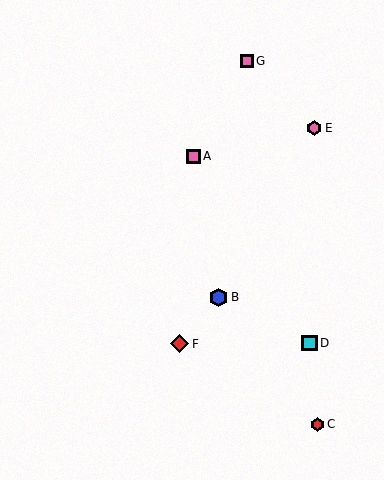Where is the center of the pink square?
The center of the pink square is at (247, 61).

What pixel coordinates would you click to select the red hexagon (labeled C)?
Click at (317, 425) to select the red hexagon C.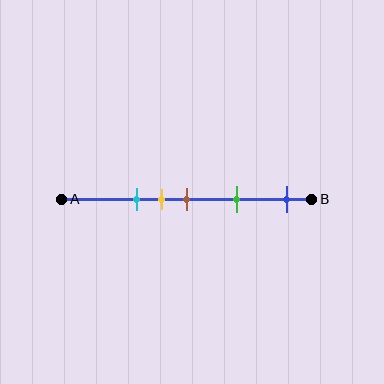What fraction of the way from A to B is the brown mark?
The brown mark is approximately 50% (0.5) of the way from A to B.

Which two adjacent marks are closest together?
The yellow and brown marks are the closest adjacent pair.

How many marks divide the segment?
There are 5 marks dividing the segment.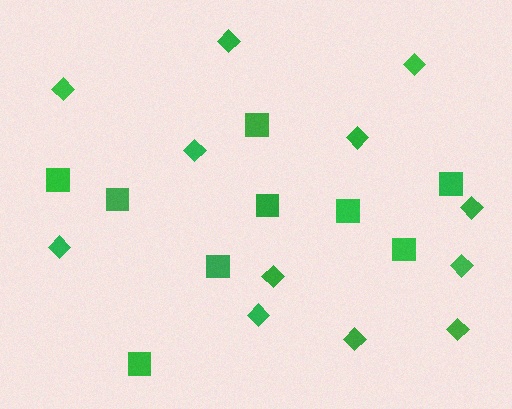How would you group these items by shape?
There are 2 groups: one group of diamonds (12) and one group of squares (9).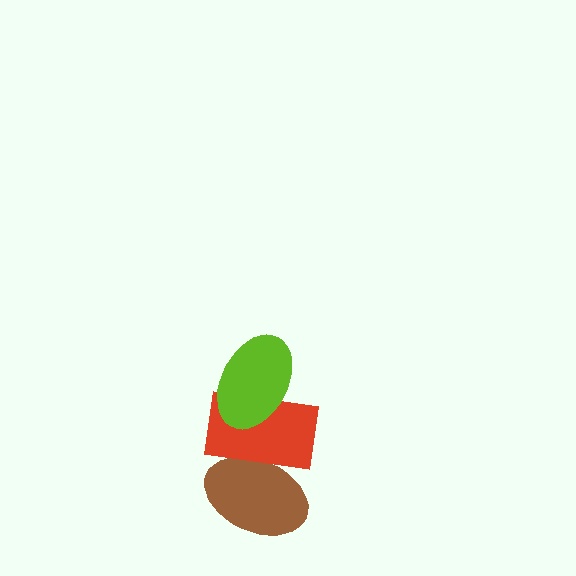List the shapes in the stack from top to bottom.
From top to bottom: the lime ellipse, the red rectangle, the brown ellipse.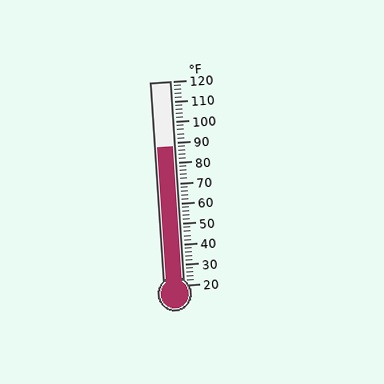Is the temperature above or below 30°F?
The temperature is above 30°F.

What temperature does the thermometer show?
The thermometer shows approximately 88°F.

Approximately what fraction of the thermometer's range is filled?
The thermometer is filled to approximately 70% of its range.